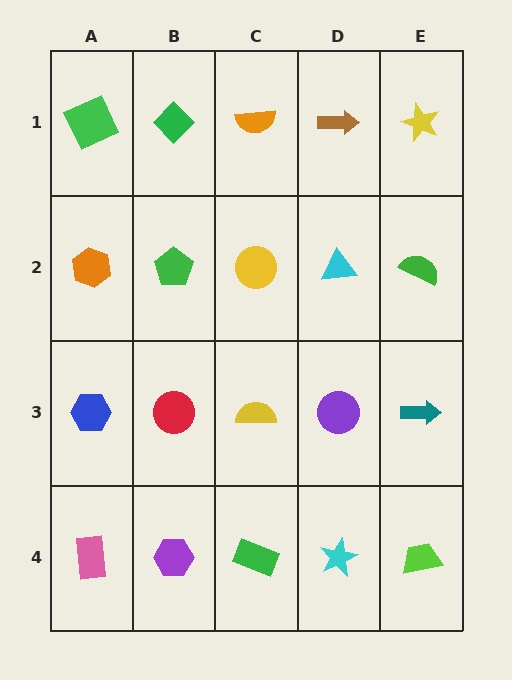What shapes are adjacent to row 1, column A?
An orange hexagon (row 2, column A), a green diamond (row 1, column B).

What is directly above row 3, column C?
A yellow circle.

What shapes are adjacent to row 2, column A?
A green square (row 1, column A), a blue hexagon (row 3, column A), a green pentagon (row 2, column B).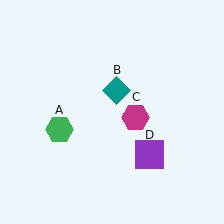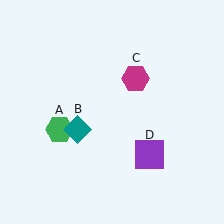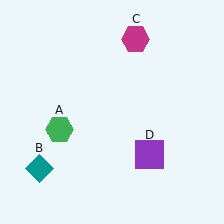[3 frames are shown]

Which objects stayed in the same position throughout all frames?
Green hexagon (object A) and purple square (object D) remained stationary.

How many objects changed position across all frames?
2 objects changed position: teal diamond (object B), magenta hexagon (object C).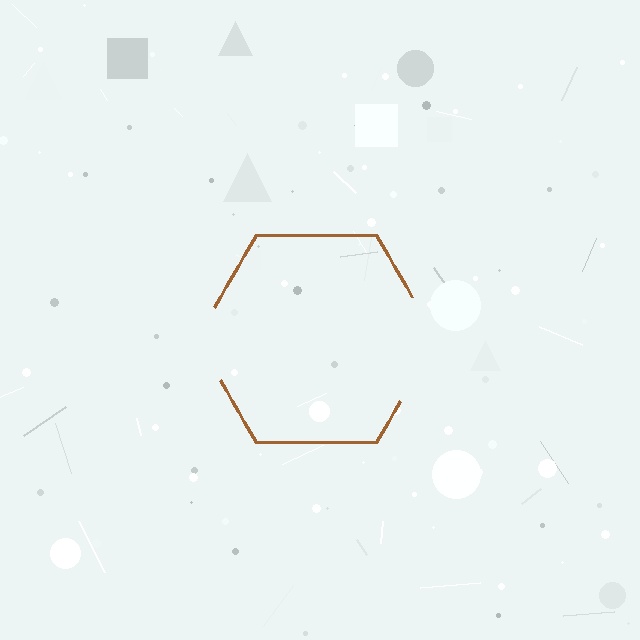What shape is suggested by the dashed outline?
The dashed outline suggests a hexagon.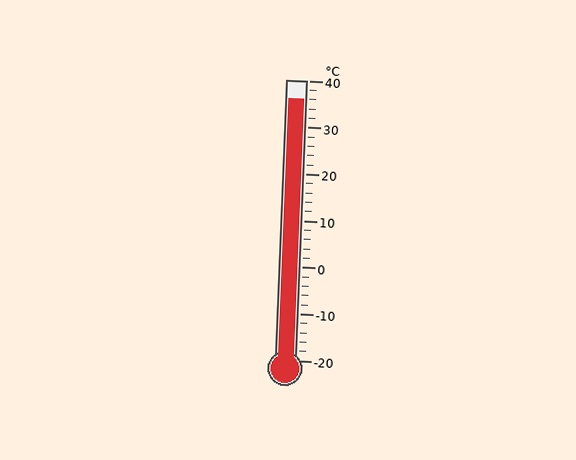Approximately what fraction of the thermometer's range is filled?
The thermometer is filled to approximately 95% of its range.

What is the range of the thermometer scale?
The thermometer scale ranges from -20°C to 40°C.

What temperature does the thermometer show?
The thermometer shows approximately 36°C.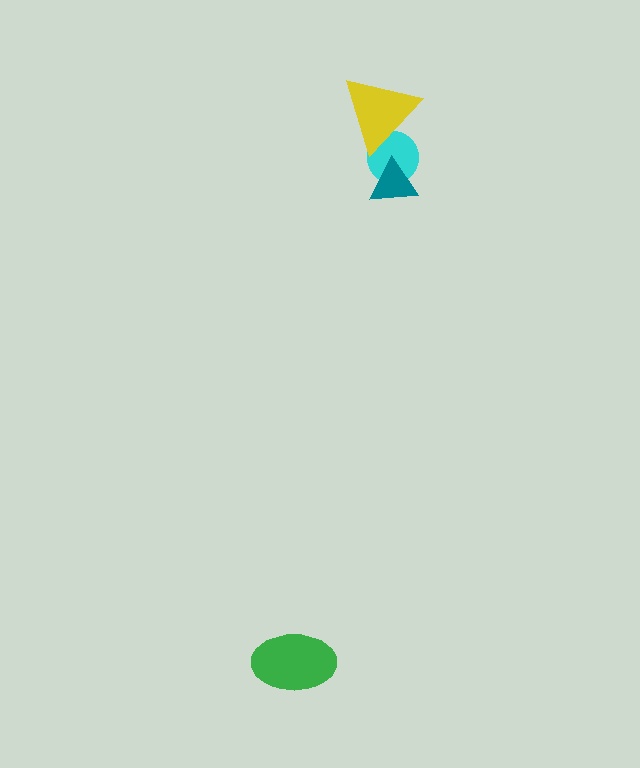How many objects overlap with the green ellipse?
0 objects overlap with the green ellipse.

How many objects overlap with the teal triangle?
1 object overlaps with the teal triangle.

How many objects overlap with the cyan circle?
2 objects overlap with the cyan circle.